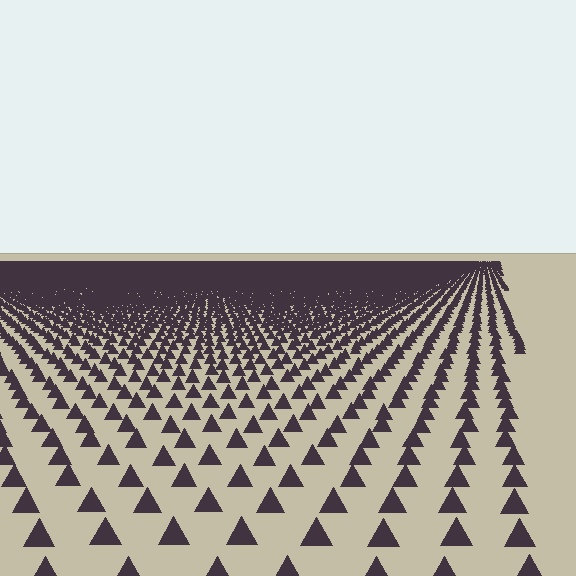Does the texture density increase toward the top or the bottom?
Density increases toward the top.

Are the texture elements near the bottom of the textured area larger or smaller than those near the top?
Larger. Near the bottom, elements are closer to the viewer and appear at a bigger on-screen size.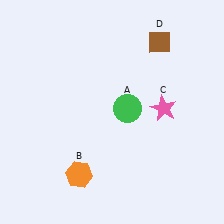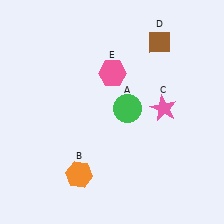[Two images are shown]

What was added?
A pink hexagon (E) was added in Image 2.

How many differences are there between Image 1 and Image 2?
There is 1 difference between the two images.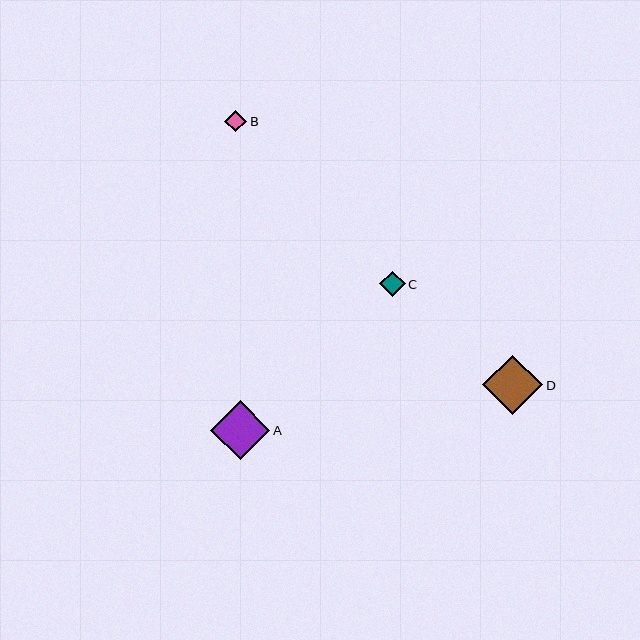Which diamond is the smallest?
Diamond B is the smallest with a size of approximately 22 pixels.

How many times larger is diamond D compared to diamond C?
Diamond D is approximately 2.3 times the size of diamond C.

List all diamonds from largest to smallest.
From largest to smallest: D, A, C, B.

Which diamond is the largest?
Diamond D is the largest with a size of approximately 60 pixels.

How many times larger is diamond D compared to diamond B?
Diamond D is approximately 2.8 times the size of diamond B.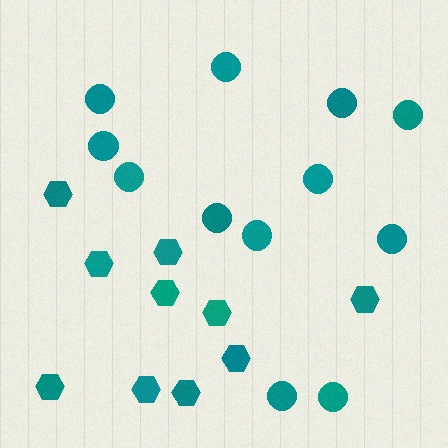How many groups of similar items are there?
There are 2 groups: one group of hexagons (10) and one group of circles (12).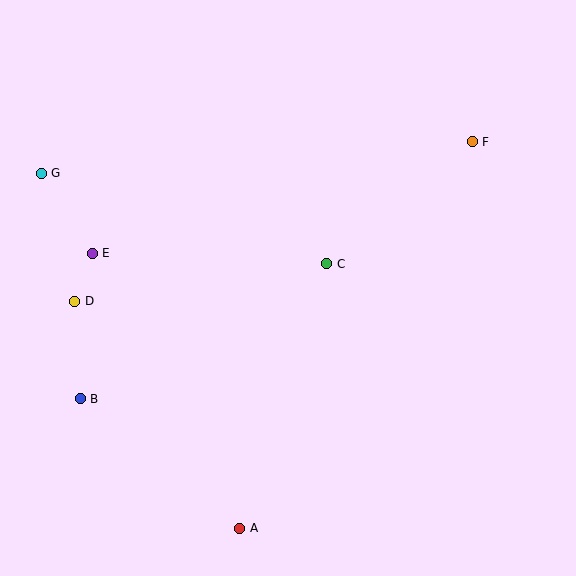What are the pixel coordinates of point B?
Point B is at (80, 399).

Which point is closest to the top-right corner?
Point F is closest to the top-right corner.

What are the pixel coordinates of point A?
Point A is at (240, 528).